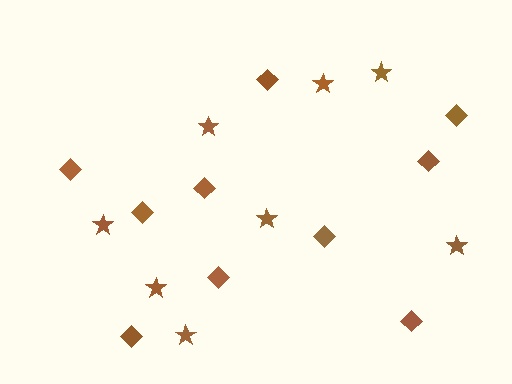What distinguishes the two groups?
There are 2 groups: one group of stars (8) and one group of diamonds (10).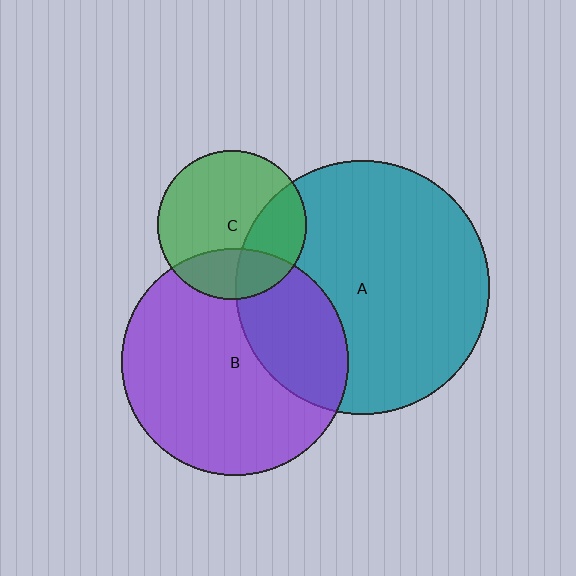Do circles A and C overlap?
Yes.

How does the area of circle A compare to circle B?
Approximately 1.2 times.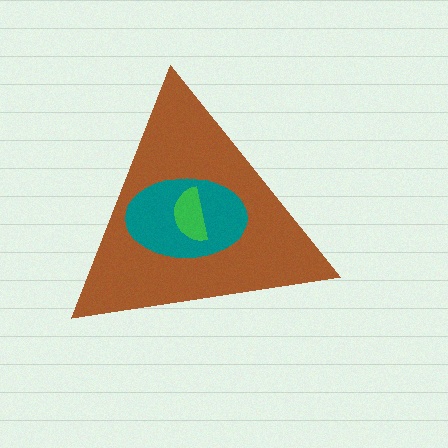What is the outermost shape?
The brown triangle.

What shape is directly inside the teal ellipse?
The green semicircle.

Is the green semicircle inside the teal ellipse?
Yes.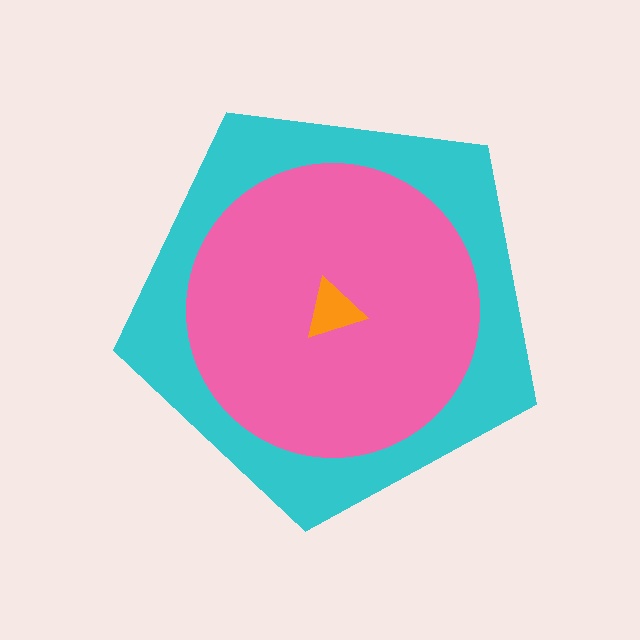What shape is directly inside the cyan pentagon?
The pink circle.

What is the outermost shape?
The cyan pentagon.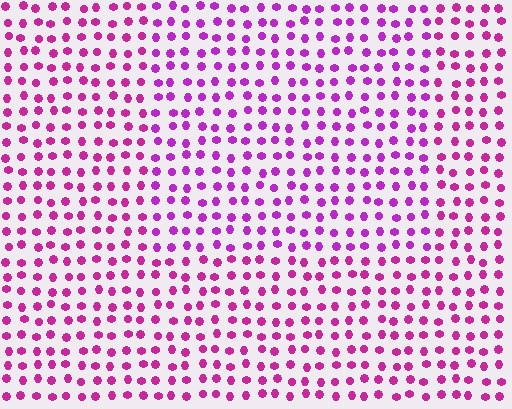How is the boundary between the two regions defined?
The boundary is defined purely by a slight shift in hue (about 23 degrees). Spacing, size, and orientation are identical on both sides.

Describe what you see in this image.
The image is filled with small magenta elements in a uniform arrangement. A rectangle-shaped region is visible where the elements are tinted to a slightly different hue, forming a subtle color boundary.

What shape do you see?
I see a rectangle.